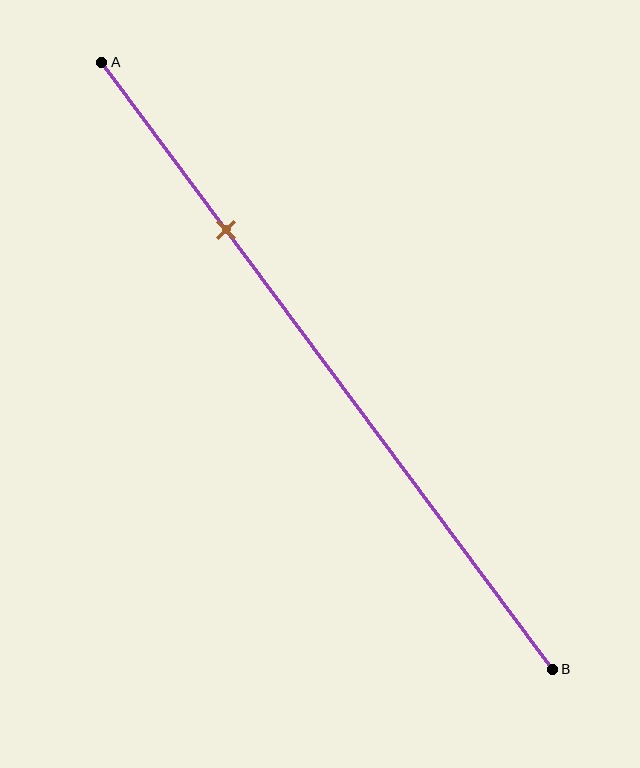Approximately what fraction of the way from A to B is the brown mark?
The brown mark is approximately 30% of the way from A to B.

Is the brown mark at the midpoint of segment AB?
No, the mark is at about 30% from A, not at the 50% midpoint.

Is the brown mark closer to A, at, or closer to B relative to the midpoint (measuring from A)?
The brown mark is closer to point A than the midpoint of segment AB.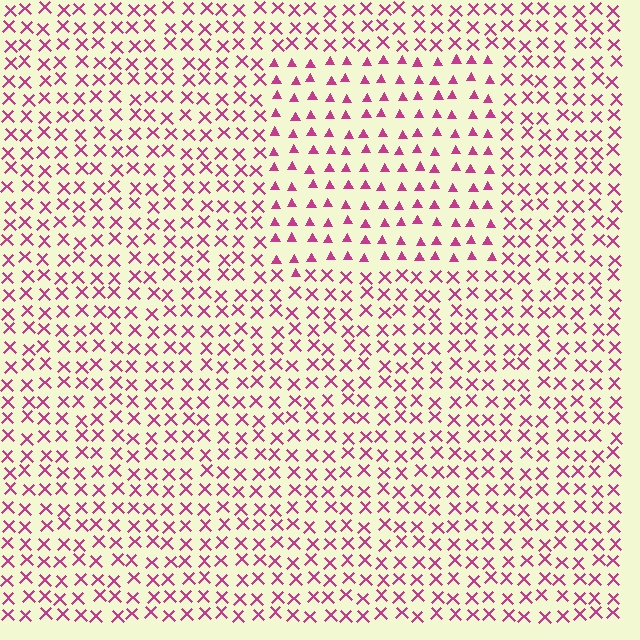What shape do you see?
I see a rectangle.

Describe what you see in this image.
The image is filled with small magenta elements arranged in a uniform grid. A rectangle-shaped region contains triangles, while the surrounding area contains X marks. The boundary is defined purely by the change in element shape.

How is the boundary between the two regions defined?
The boundary is defined by a change in element shape: triangles inside vs. X marks outside. All elements share the same color and spacing.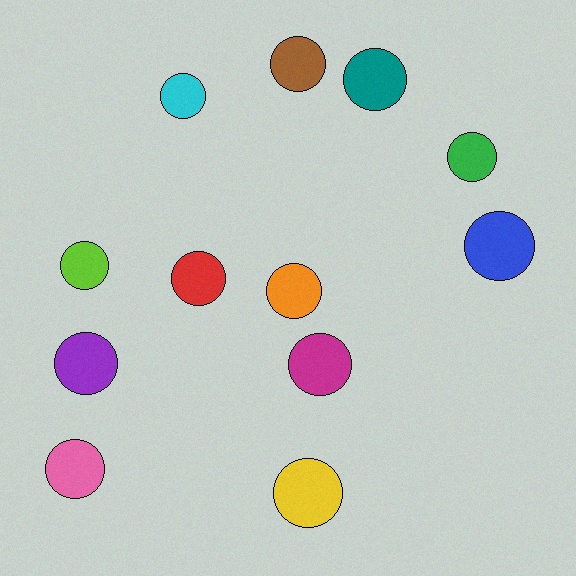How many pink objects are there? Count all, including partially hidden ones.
There is 1 pink object.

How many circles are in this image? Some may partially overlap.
There are 12 circles.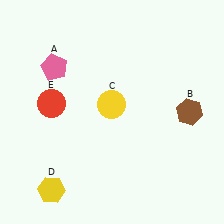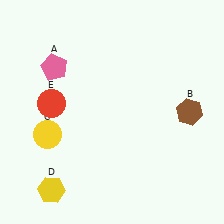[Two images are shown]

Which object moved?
The yellow circle (C) moved left.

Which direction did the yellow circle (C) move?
The yellow circle (C) moved left.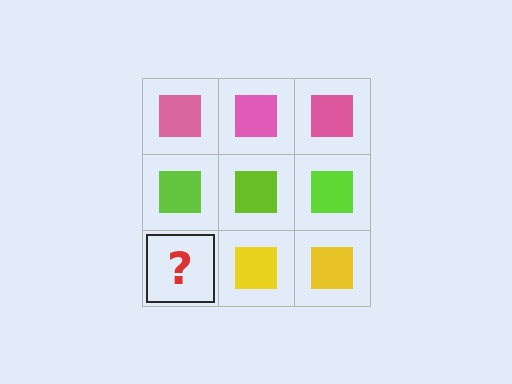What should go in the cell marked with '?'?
The missing cell should contain a yellow square.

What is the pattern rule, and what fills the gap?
The rule is that each row has a consistent color. The gap should be filled with a yellow square.